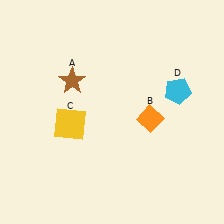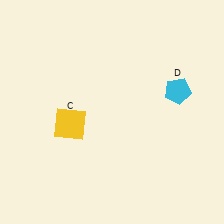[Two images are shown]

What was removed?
The orange diamond (B), the brown star (A) were removed in Image 2.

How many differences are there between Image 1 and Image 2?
There are 2 differences between the two images.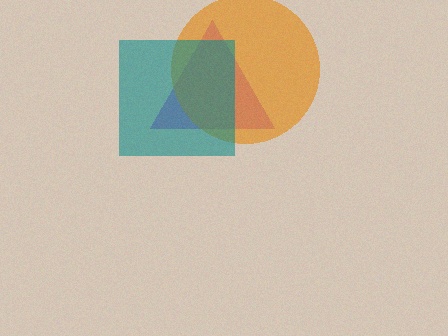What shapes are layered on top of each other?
The layered shapes are: a purple triangle, an orange circle, a teal square.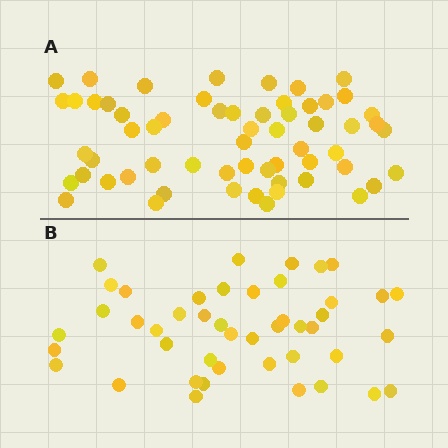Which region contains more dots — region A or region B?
Region A (the top region) has more dots.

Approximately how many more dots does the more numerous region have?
Region A has approximately 15 more dots than region B.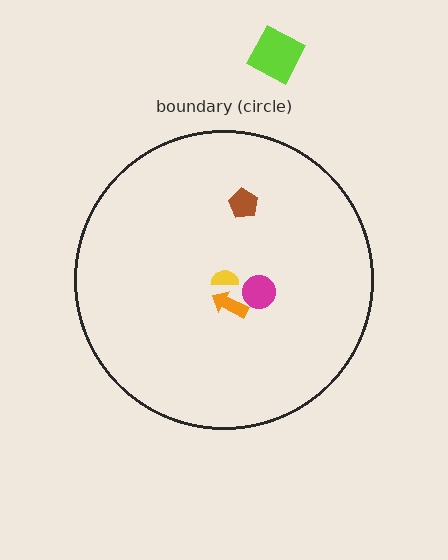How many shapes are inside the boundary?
4 inside, 1 outside.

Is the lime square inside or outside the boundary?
Outside.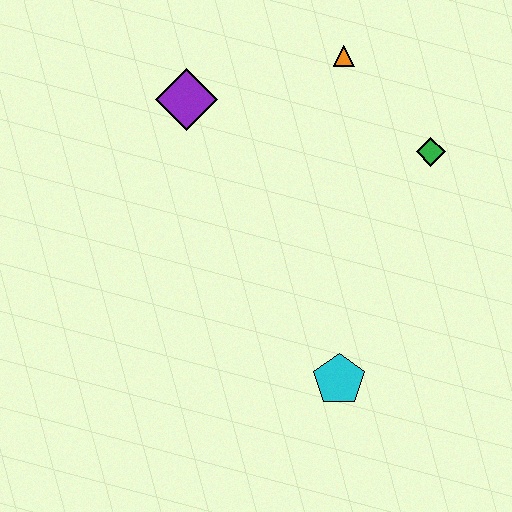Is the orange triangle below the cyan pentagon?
No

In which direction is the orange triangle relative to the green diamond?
The orange triangle is above the green diamond.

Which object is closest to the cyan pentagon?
The green diamond is closest to the cyan pentagon.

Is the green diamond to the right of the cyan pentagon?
Yes